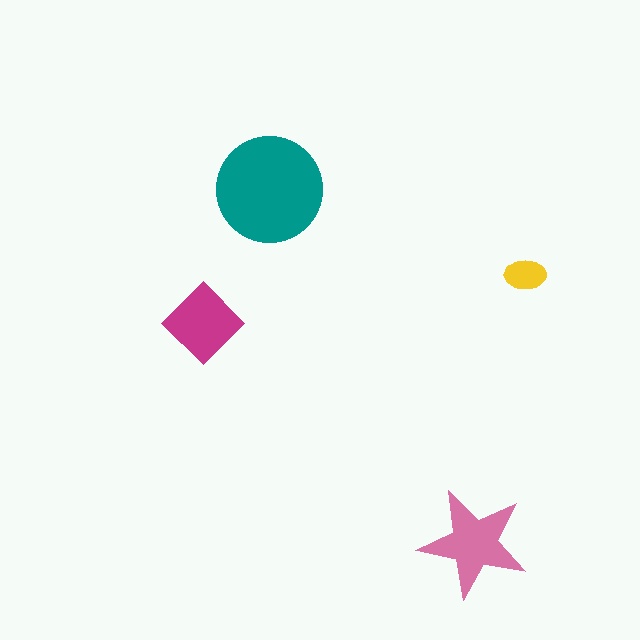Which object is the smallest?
The yellow ellipse.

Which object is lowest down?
The pink star is bottommost.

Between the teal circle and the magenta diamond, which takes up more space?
The teal circle.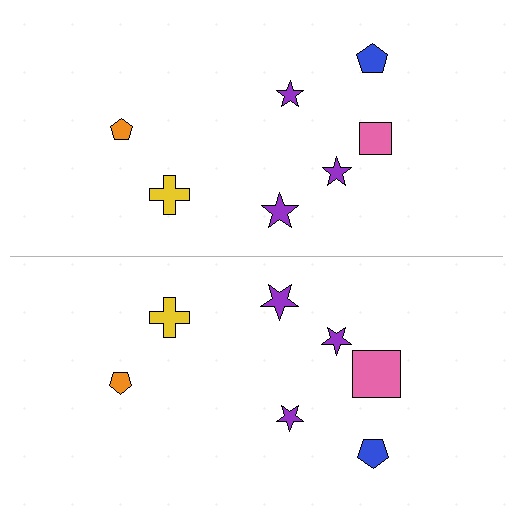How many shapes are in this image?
There are 14 shapes in this image.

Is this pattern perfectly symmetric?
No, the pattern is not perfectly symmetric. The pink square on the bottom side has a different size than its mirror counterpart.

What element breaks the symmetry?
The pink square on the bottom side has a different size than its mirror counterpart.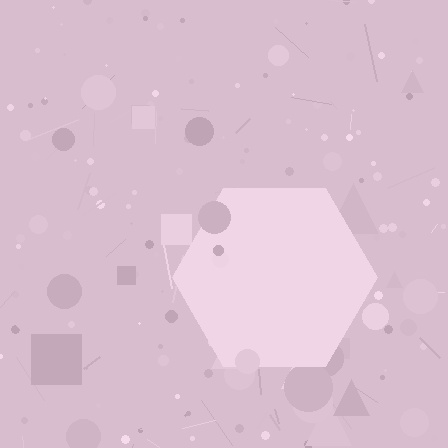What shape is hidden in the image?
A hexagon is hidden in the image.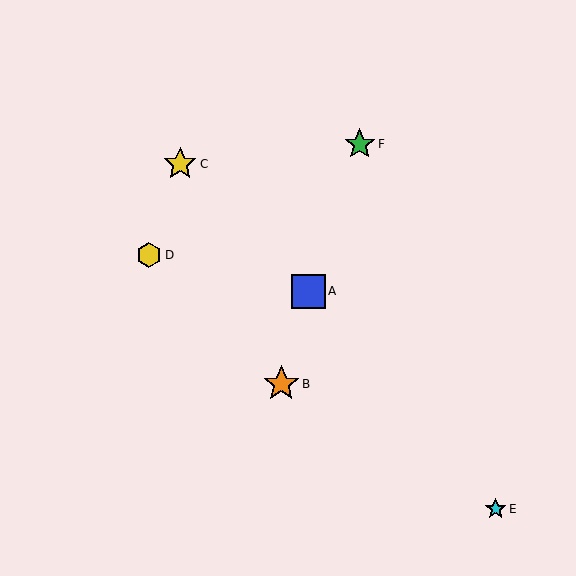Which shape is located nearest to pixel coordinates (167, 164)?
The yellow star (labeled C) at (180, 164) is nearest to that location.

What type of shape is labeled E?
Shape E is a cyan star.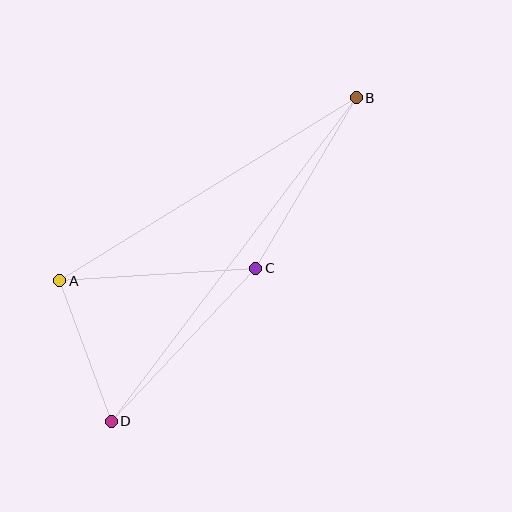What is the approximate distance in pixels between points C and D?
The distance between C and D is approximately 210 pixels.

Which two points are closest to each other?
Points A and D are closest to each other.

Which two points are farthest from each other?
Points B and D are farthest from each other.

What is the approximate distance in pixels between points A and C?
The distance between A and C is approximately 197 pixels.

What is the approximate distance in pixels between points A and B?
The distance between A and B is approximately 349 pixels.